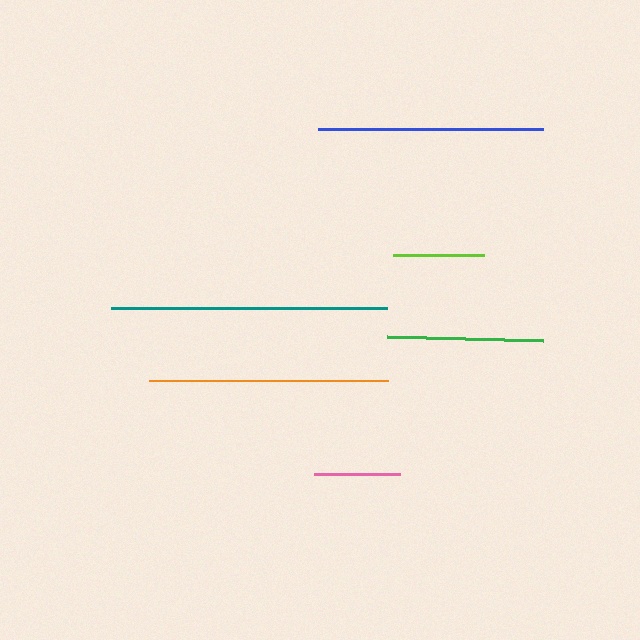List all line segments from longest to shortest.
From longest to shortest: teal, orange, blue, green, lime, pink.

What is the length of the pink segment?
The pink segment is approximately 85 pixels long.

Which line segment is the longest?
The teal line is the longest at approximately 275 pixels.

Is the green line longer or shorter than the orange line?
The orange line is longer than the green line.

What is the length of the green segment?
The green segment is approximately 155 pixels long.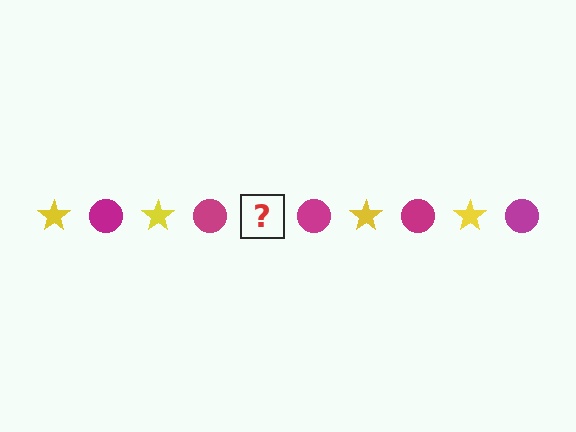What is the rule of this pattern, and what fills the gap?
The rule is that the pattern alternates between yellow star and magenta circle. The gap should be filled with a yellow star.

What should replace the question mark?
The question mark should be replaced with a yellow star.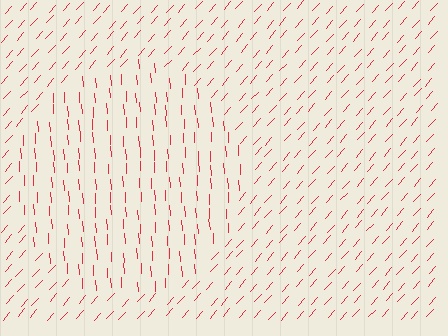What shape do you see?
I see a circle.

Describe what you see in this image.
The image is filled with small red line segments. A circle region in the image has lines oriented differently from the surrounding lines, creating a visible texture boundary.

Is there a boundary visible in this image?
Yes, there is a texture boundary formed by a change in line orientation.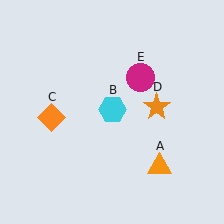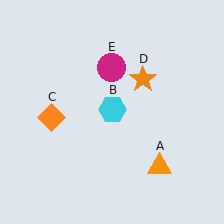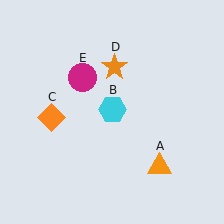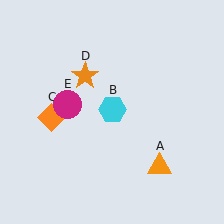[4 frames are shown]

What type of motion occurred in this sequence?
The orange star (object D), magenta circle (object E) rotated counterclockwise around the center of the scene.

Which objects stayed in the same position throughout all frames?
Orange triangle (object A) and cyan hexagon (object B) and orange diamond (object C) remained stationary.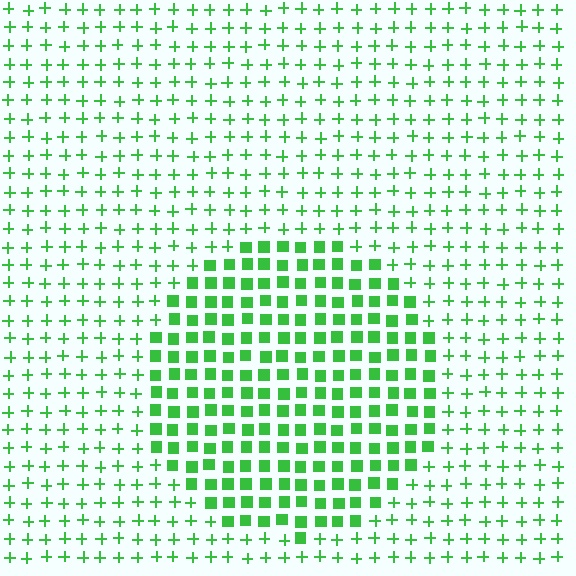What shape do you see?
I see a circle.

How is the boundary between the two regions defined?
The boundary is defined by a change in element shape: squares inside vs. plus signs outside. All elements share the same color and spacing.